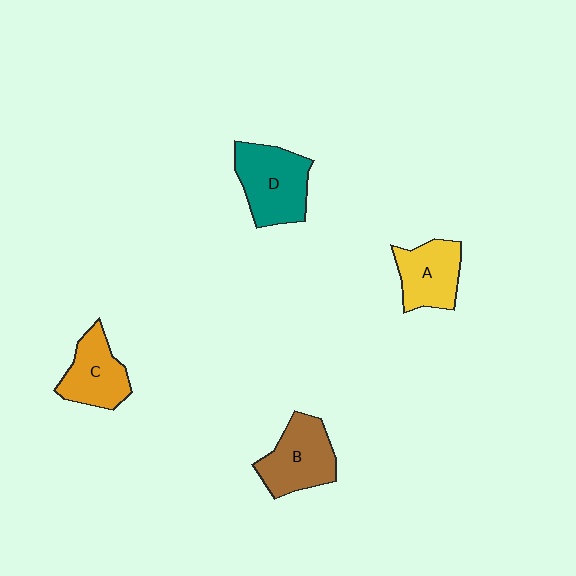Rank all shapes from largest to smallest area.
From largest to smallest: D (teal), B (brown), A (yellow), C (orange).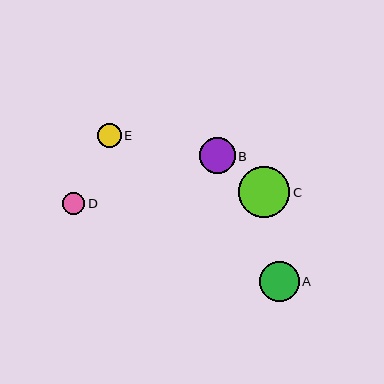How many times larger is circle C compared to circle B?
Circle C is approximately 1.4 times the size of circle B.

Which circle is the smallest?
Circle D is the smallest with a size of approximately 22 pixels.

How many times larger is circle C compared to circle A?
Circle C is approximately 1.3 times the size of circle A.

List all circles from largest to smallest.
From largest to smallest: C, A, B, E, D.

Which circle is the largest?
Circle C is the largest with a size of approximately 51 pixels.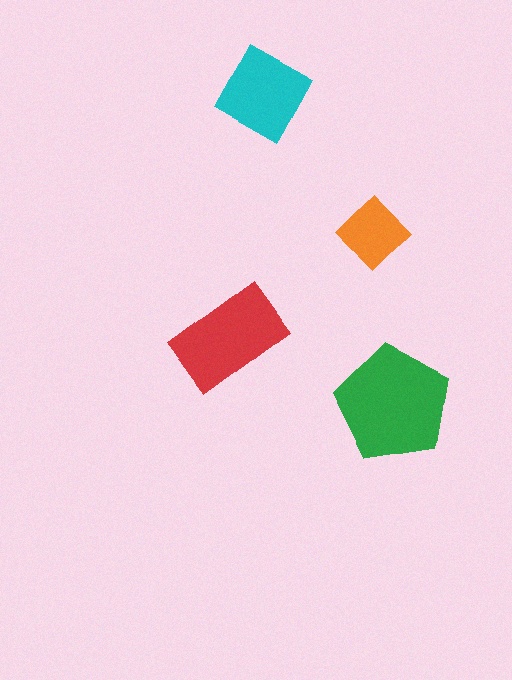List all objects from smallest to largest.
The orange diamond, the cyan square, the red rectangle, the green pentagon.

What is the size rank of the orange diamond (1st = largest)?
4th.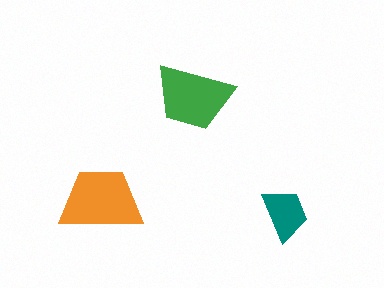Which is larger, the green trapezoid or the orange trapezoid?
The orange one.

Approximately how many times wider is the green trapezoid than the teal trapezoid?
About 1.5 times wider.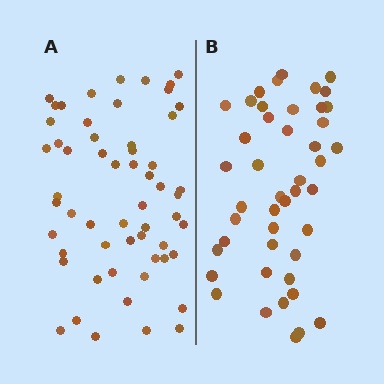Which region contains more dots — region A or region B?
Region A (the left region) has more dots.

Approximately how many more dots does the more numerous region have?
Region A has roughly 12 or so more dots than region B.